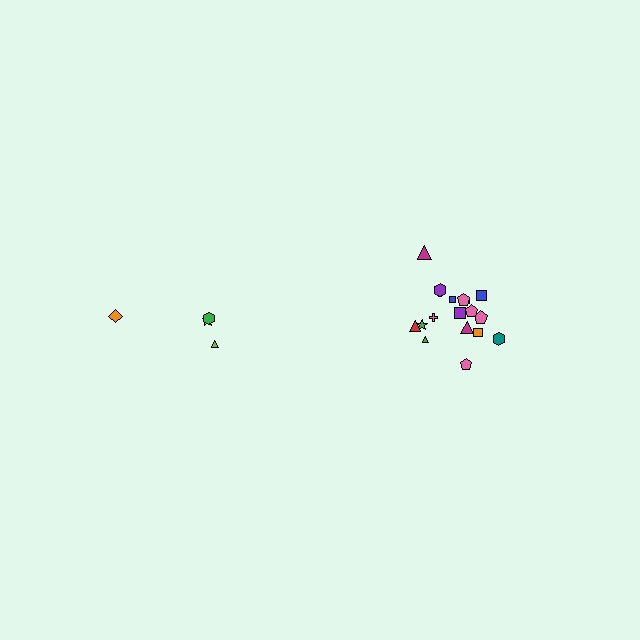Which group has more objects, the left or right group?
The right group.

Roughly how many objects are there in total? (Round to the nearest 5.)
Roughly 20 objects in total.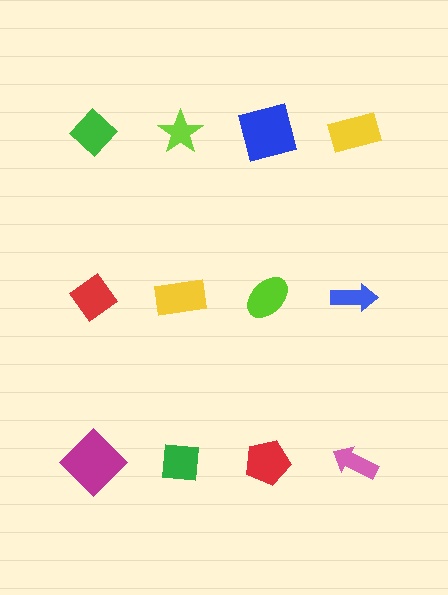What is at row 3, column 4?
A pink arrow.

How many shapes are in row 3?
4 shapes.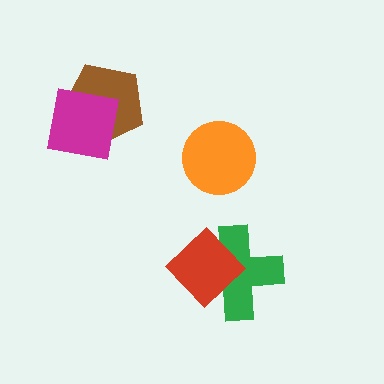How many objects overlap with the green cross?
1 object overlaps with the green cross.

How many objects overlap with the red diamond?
1 object overlaps with the red diamond.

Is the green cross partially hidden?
Yes, it is partially covered by another shape.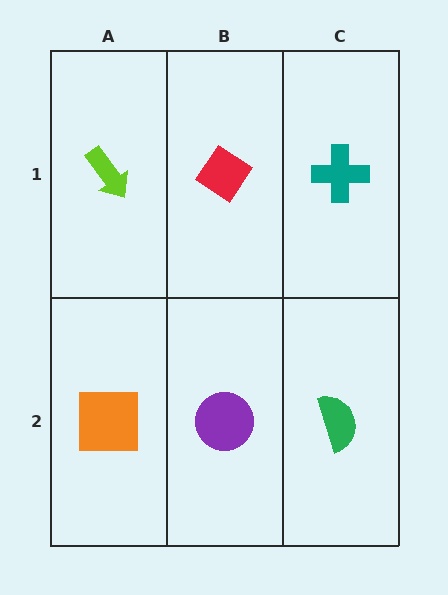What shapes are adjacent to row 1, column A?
An orange square (row 2, column A), a red diamond (row 1, column B).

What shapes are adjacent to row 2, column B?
A red diamond (row 1, column B), an orange square (row 2, column A), a green semicircle (row 2, column C).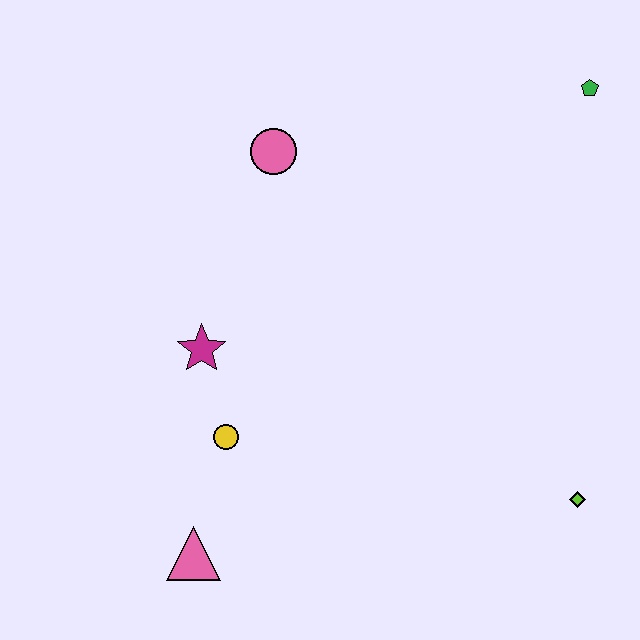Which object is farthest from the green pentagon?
The pink triangle is farthest from the green pentagon.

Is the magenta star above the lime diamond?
Yes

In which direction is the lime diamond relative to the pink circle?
The lime diamond is below the pink circle.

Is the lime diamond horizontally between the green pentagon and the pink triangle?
Yes